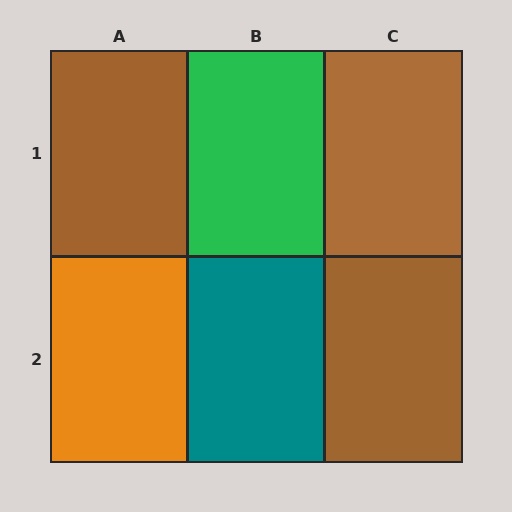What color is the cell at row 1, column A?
Brown.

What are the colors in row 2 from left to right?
Orange, teal, brown.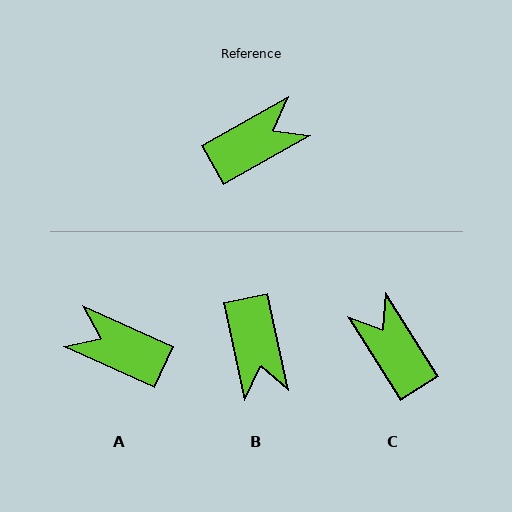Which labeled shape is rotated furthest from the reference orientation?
A, about 126 degrees away.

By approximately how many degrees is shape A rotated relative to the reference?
Approximately 126 degrees counter-clockwise.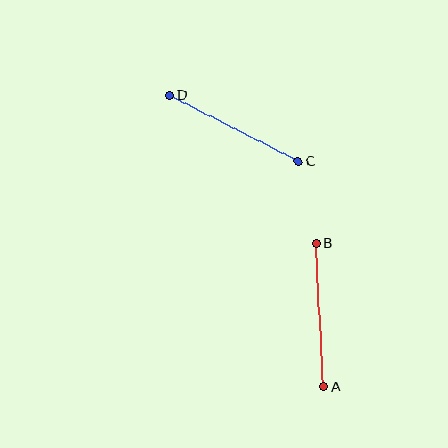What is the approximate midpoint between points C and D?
The midpoint is at approximately (234, 129) pixels.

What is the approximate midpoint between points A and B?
The midpoint is at approximately (320, 315) pixels.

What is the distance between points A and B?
The distance is approximately 143 pixels.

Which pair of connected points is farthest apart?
Points C and D are farthest apart.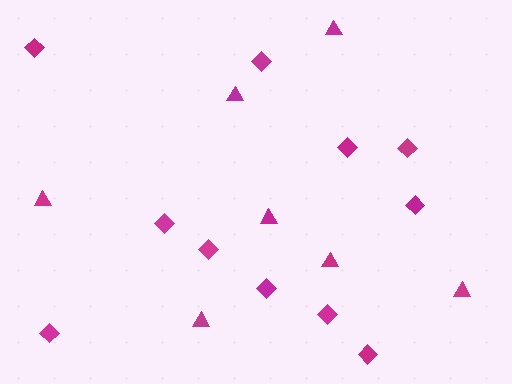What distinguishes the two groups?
There are 2 groups: one group of diamonds (11) and one group of triangles (7).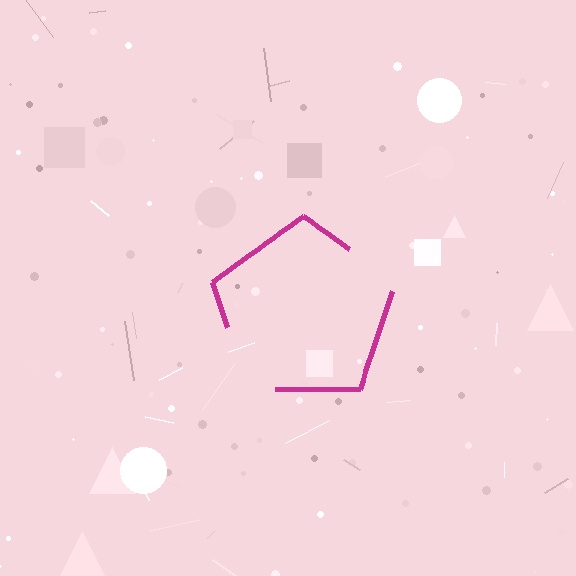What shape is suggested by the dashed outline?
The dashed outline suggests a pentagon.